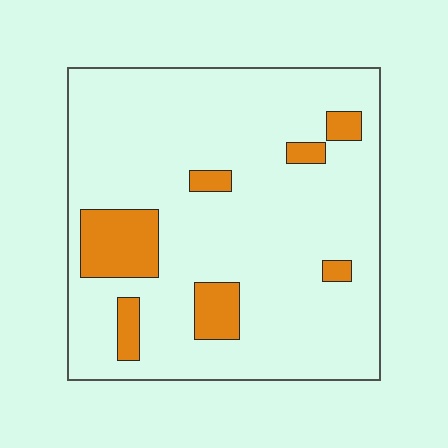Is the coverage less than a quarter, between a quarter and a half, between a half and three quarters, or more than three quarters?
Less than a quarter.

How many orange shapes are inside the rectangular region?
7.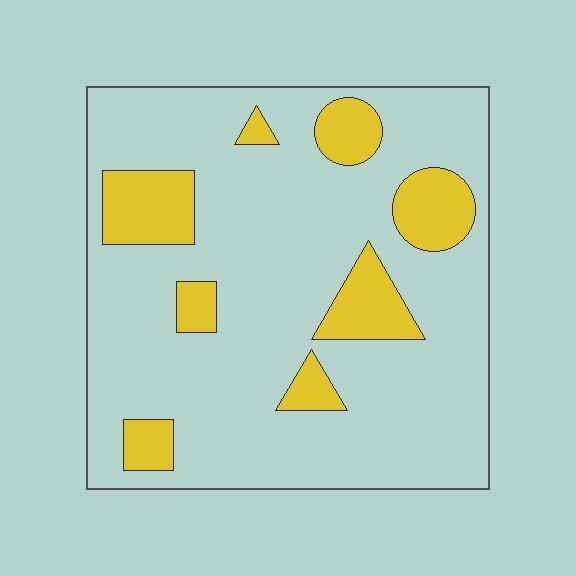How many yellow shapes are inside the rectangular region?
8.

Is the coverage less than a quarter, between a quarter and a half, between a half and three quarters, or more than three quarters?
Less than a quarter.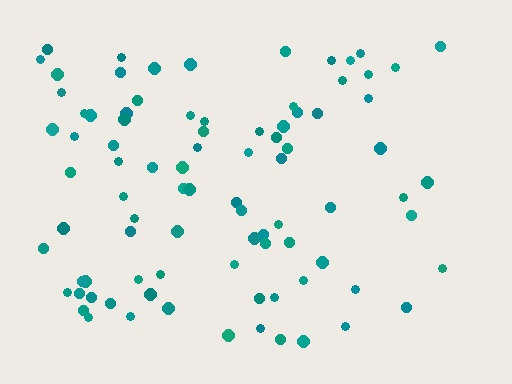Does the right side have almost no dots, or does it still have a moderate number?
Still a moderate number, just noticeably fewer than the left.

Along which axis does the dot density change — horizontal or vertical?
Horizontal.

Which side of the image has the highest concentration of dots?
The left.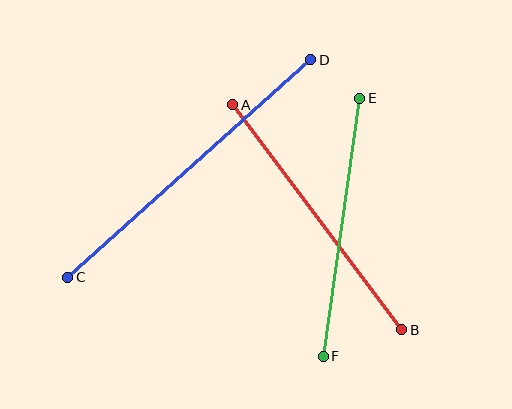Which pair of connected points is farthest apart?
Points C and D are farthest apart.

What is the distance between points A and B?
The distance is approximately 281 pixels.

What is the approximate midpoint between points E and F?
The midpoint is at approximately (341, 227) pixels.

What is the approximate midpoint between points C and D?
The midpoint is at approximately (189, 168) pixels.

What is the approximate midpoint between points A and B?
The midpoint is at approximately (317, 217) pixels.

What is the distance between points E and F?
The distance is approximately 261 pixels.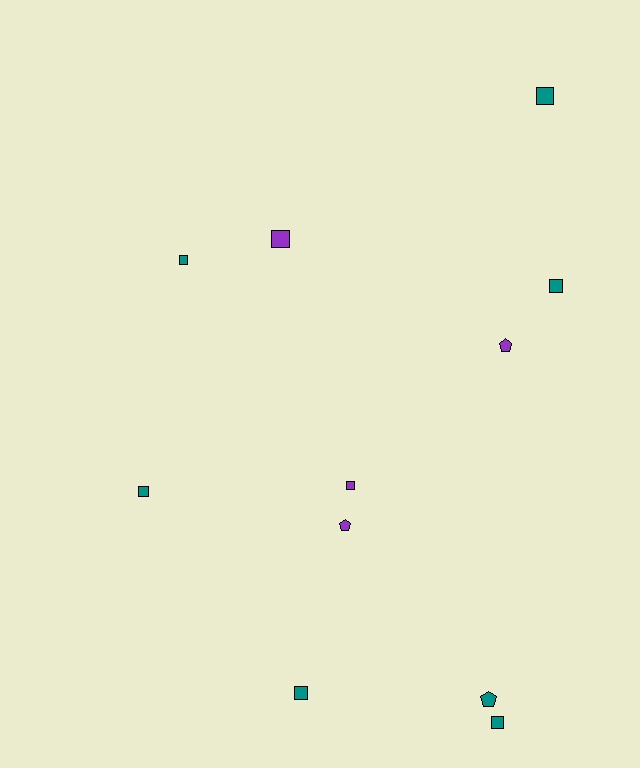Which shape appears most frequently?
Square, with 8 objects.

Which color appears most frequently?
Teal, with 7 objects.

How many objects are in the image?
There are 11 objects.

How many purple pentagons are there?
There are 2 purple pentagons.